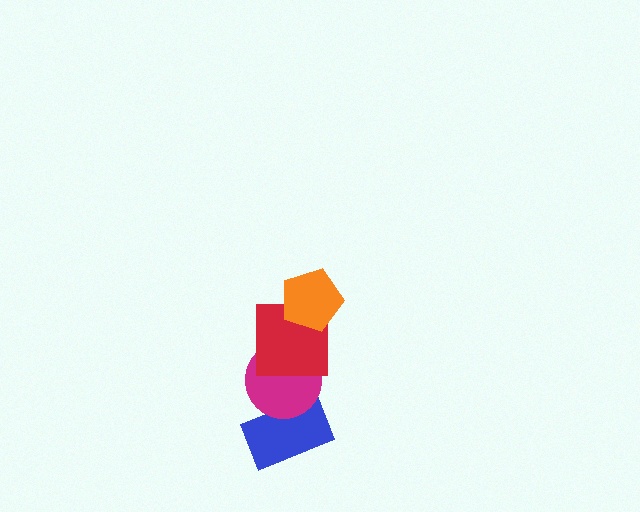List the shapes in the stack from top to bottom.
From top to bottom: the orange pentagon, the red square, the magenta circle, the blue rectangle.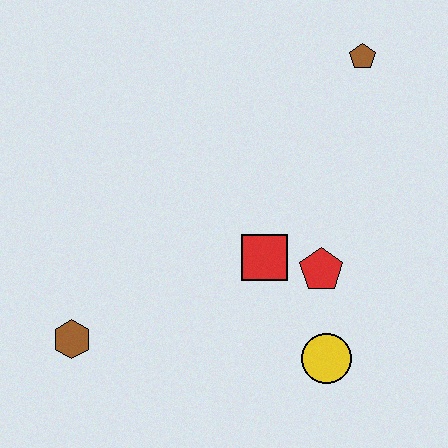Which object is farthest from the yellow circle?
The brown pentagon is farthest from the yellow circle.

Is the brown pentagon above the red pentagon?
Yes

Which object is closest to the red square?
The red pentagon is closest to the red square.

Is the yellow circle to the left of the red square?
No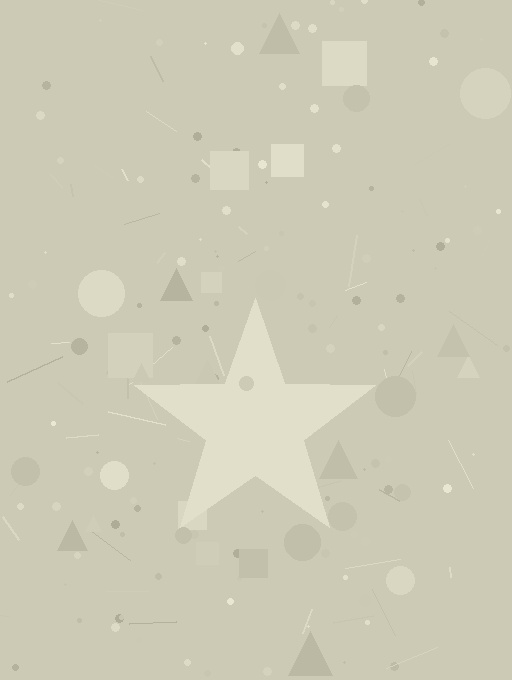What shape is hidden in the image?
A star is hidden in the image.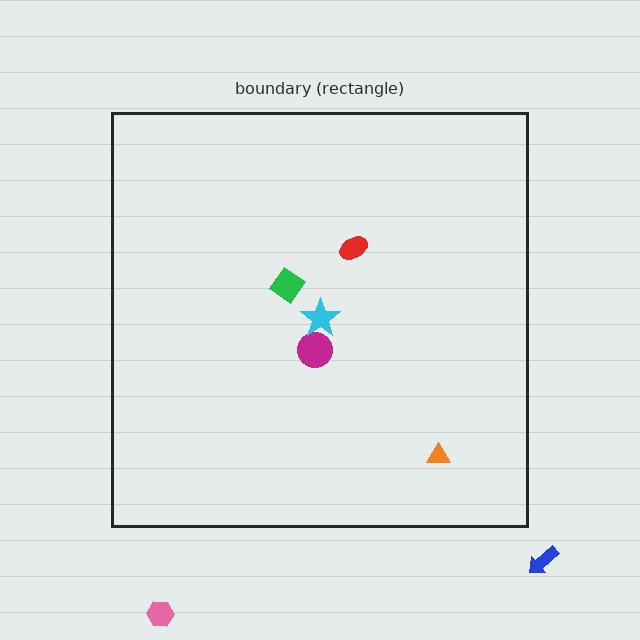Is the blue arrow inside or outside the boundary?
Outside.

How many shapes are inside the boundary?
5 inside, 2 outside.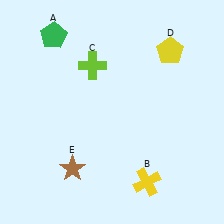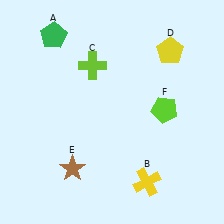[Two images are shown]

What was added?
A lime pentagon (F) was added in Image 2.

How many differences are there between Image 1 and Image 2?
There is 1 difference between the two images.